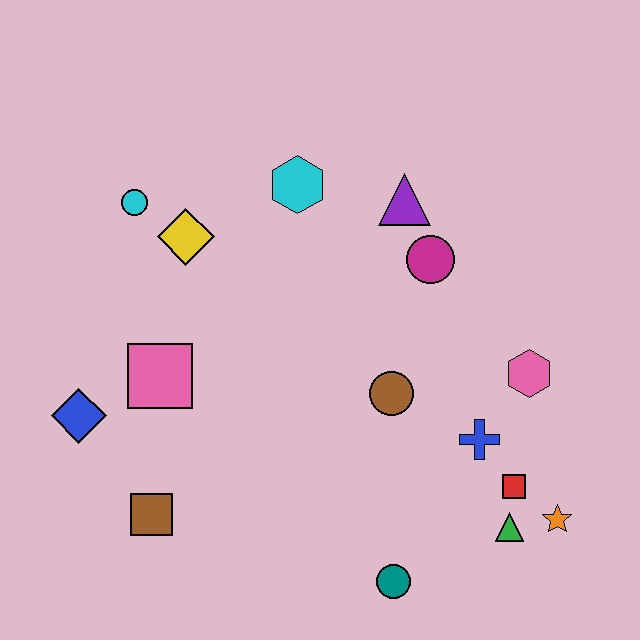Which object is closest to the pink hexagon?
The blue cross is closest to the pink hexagon.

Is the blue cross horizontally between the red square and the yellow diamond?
Yes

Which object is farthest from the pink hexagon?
The blue diamond is farthest from the pink hexagon.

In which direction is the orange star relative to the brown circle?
The orange star is to the right of the brown circle.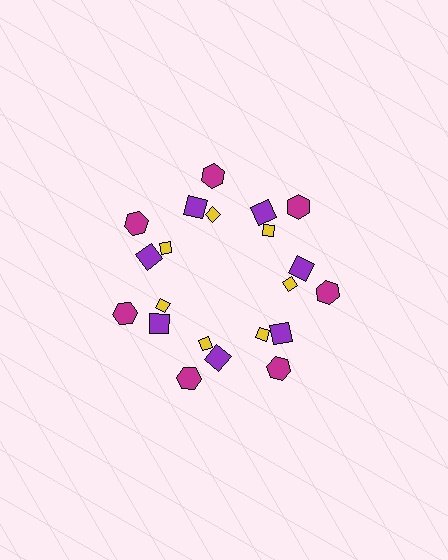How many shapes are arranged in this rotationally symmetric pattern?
There are 21 shapes, arranged in 7 groups of 3.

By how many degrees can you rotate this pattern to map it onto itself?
The pattern maps onto itself every 51 degrees of rotation.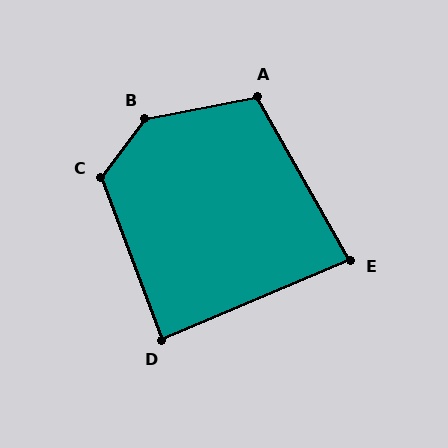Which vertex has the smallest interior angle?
E, at approximately 83 degrees.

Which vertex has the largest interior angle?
B, at approximately 138 degrees.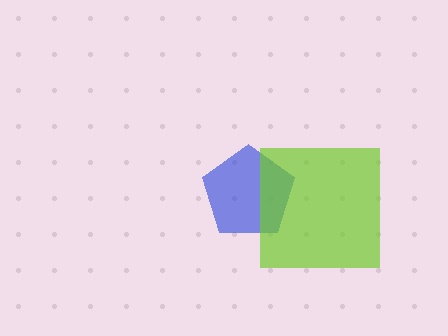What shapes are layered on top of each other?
The layered shapes are: a blue pentagon, a lime square.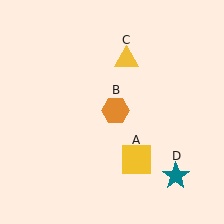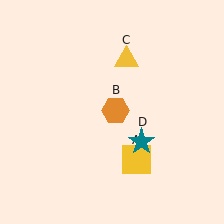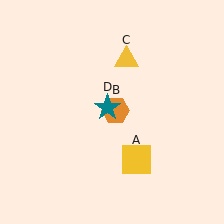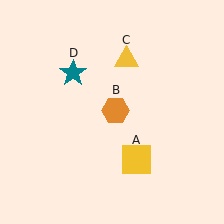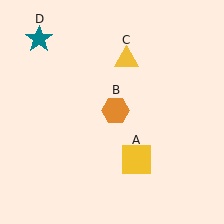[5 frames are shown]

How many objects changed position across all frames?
1 object changed position: teal star (object D).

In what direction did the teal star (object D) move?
The teal star (object D) moved up and to the left.